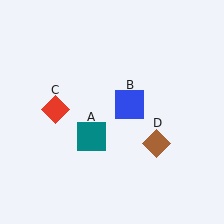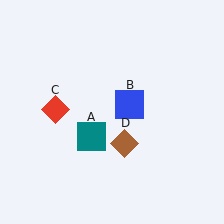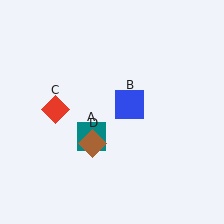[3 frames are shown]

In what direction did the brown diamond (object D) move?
The brown diamond (object D) moved left.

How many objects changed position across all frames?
1 object changed position: brown diamond (object D).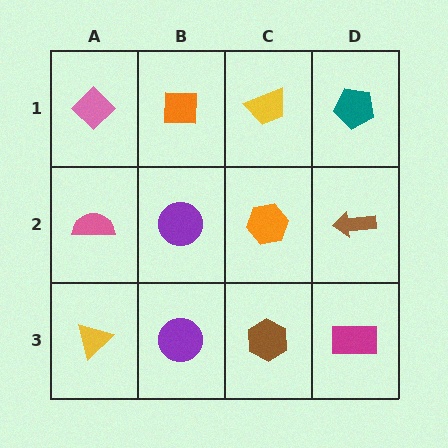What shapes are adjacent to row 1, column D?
A brown arrow (row 2, column D), a yellow trapezoid (row 1, column C).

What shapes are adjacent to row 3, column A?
A pink semicircle (row 2, column A), a purple circle (row 3, column B).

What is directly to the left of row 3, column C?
A purple circle.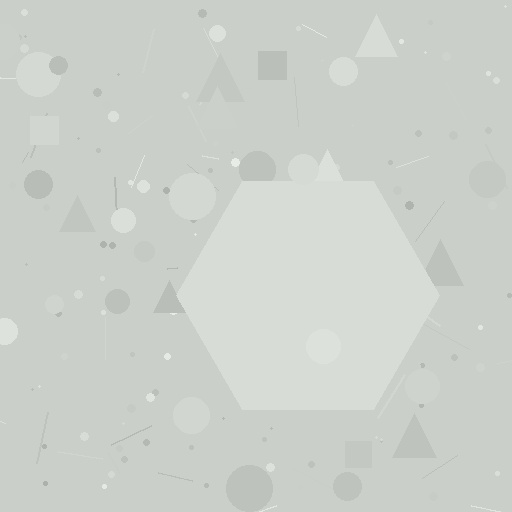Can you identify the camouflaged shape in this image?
The camouflaged shape is a hexagon.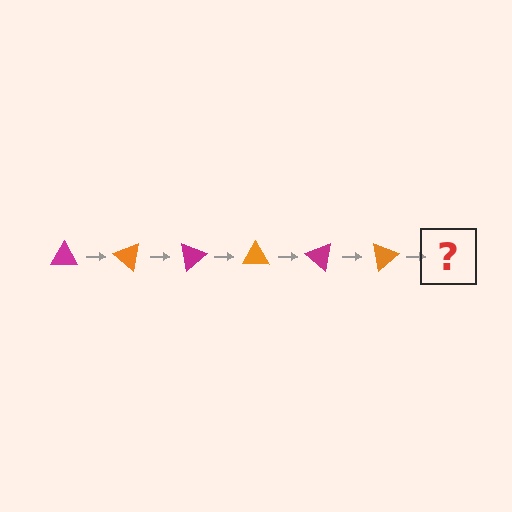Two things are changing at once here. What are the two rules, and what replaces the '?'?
The two rules are that it rotates 40 degrees each step and the color cycles through magenta and orange. The '?' should be a magenta triangle, rotated 240 degrees from the start.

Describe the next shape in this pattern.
It should be a magenta triangle, rotated 240 degrees from the start.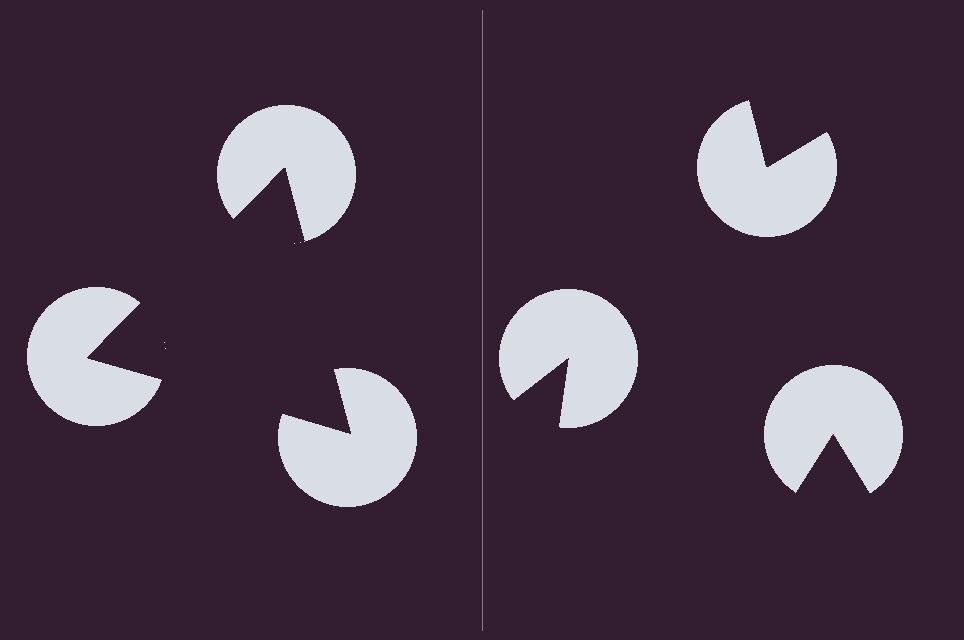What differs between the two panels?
The pac-man discs are positioned identically on both sides; only the wedge orientations differ. On the left they align to a triangle; on the right they are misaligned.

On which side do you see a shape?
An illusory triangle appears on the left side. On the right side the wedge cuts are rotated, so no coherent shape forms.